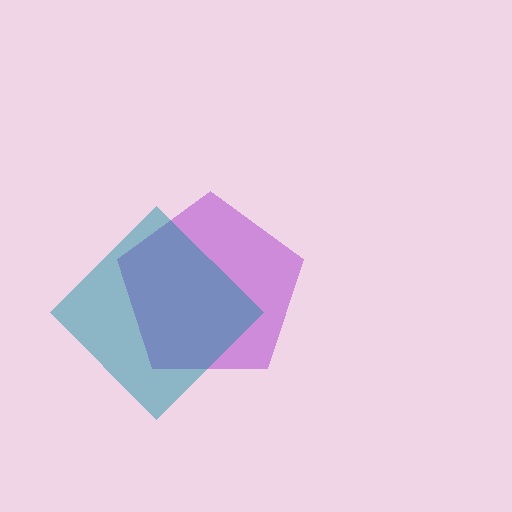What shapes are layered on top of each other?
The layered shapes are: a purple pentagon, a teal diamond.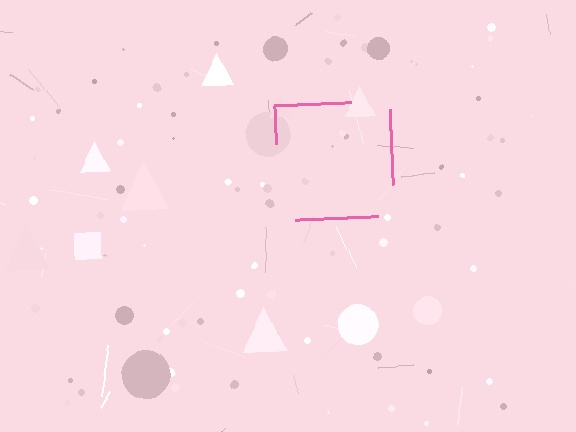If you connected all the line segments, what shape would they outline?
They would outline a square.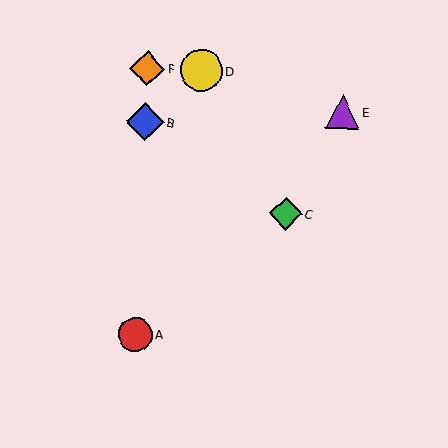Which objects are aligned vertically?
Objects A, B, F are aligned vertically.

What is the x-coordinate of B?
Object B is at x≈145.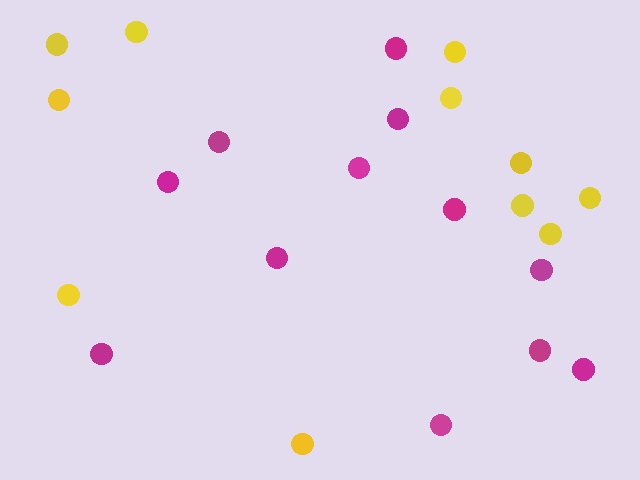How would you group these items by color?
There are 2 groups: one group of magenta circles (12) and one group of yellow circles (11).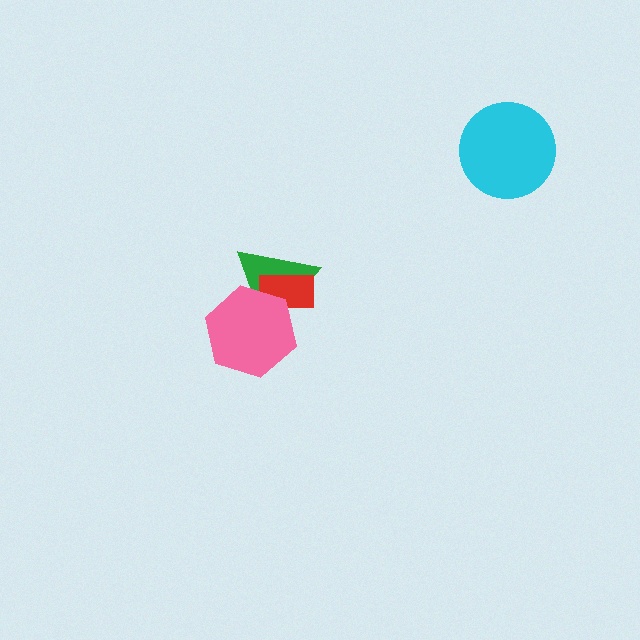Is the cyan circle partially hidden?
No, no other shape covers it.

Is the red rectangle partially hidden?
Yes, it is partially covered by another shape.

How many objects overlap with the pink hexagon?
2 objects overlap with the pink hexagon.